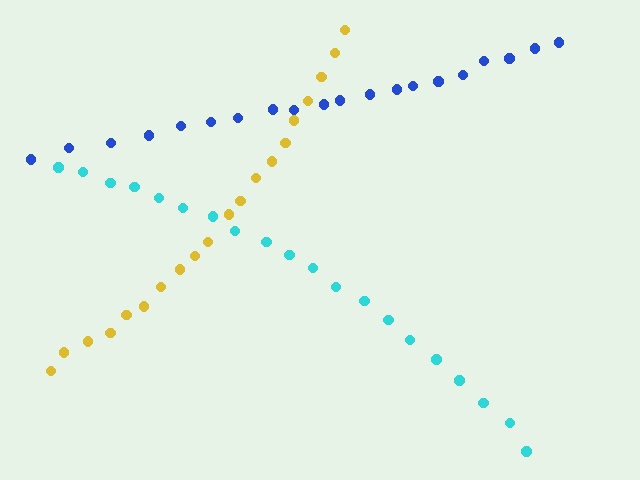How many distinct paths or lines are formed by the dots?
There are 3 distinct paths.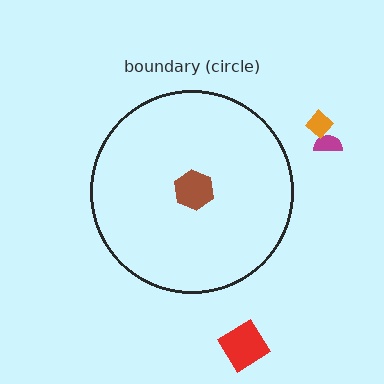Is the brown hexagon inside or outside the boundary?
Inside.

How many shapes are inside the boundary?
1 inside, 3 outside.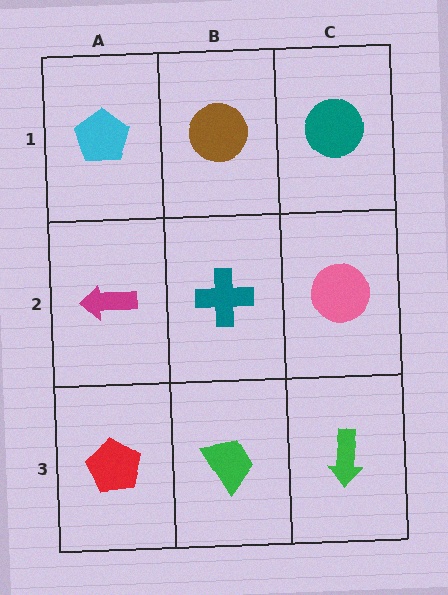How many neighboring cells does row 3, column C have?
2.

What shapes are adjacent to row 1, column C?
A pink circle (row 2, column C), a brown circle (row 1, column B).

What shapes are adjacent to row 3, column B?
A teal cross (row 2, column B), a red pentagon (row 3, column A), a green arrow (row 3, column C).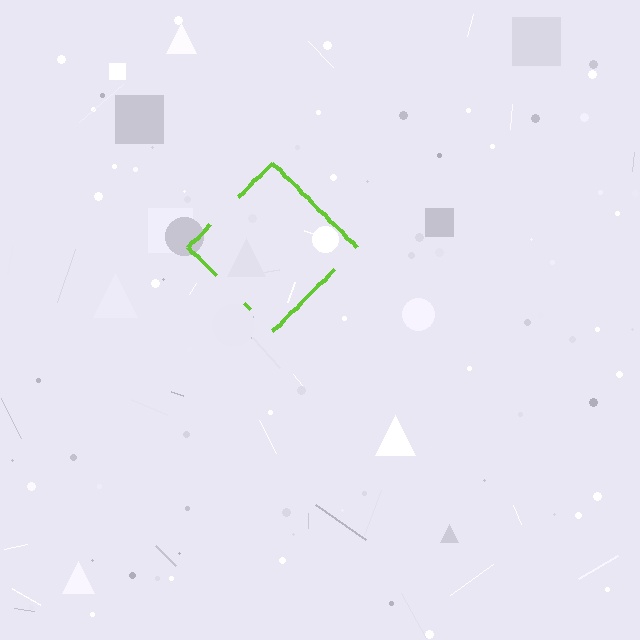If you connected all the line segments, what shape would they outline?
They would outline a diamond.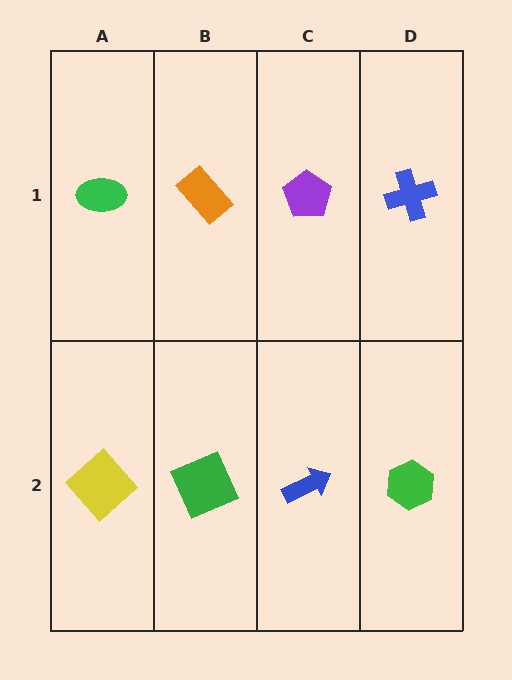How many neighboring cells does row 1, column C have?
3.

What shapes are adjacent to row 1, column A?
A yellow diamond (row 2, column A), an orange rectangle (row 1, column B).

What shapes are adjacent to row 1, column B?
A green square (row 2, column B), a green ellipse (row 1, column A), a purple pentagon (row 1, column C).